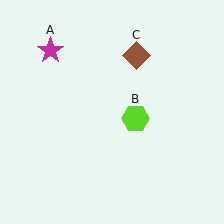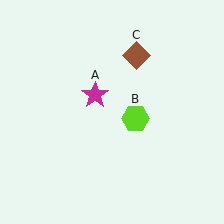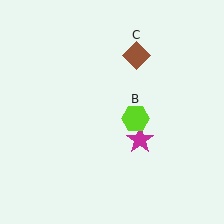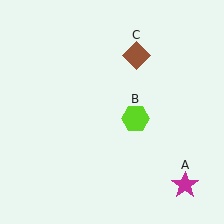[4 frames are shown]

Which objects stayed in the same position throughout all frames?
Lime hexagon (object B) and brown diamond (object C) remained stationary.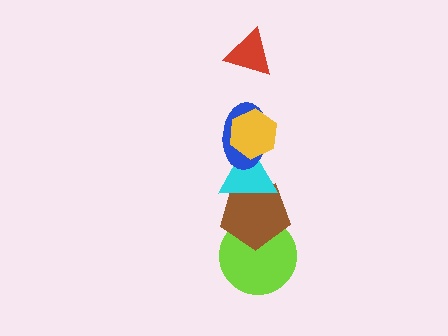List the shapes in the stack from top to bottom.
From top to bottom: the red triangle, the yellow hexagon, the blue ellipse, the cyan triangle, the brown pentagon, the lime circle.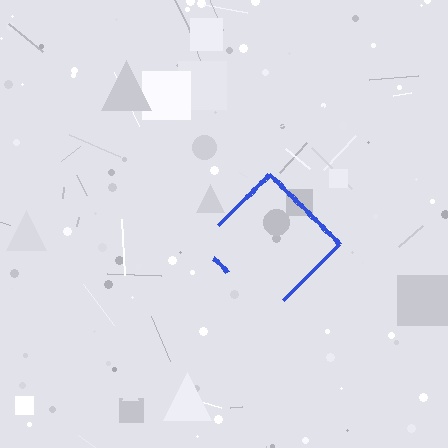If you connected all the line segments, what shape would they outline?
They would outline a diamond.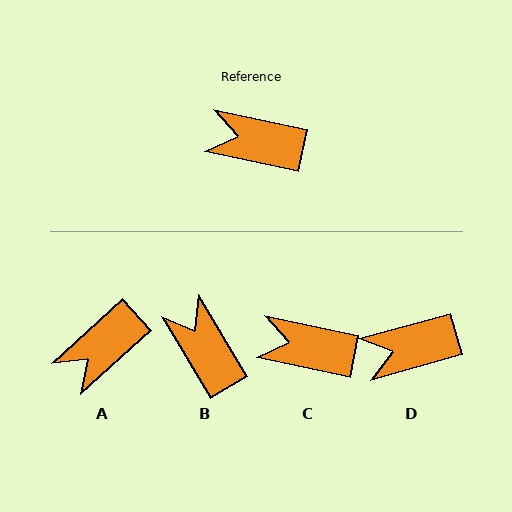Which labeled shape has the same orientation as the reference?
C.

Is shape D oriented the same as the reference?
No, it is off by about 27 degrees.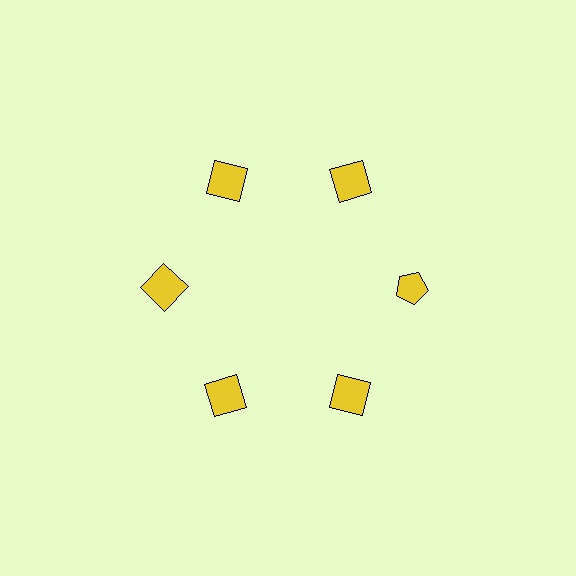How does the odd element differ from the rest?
It has a different shape: pentagon instead of square.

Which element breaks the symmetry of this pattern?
The yellow pentagon at roughly the 3 o'clock position breaks the symmetry. All other shapes are yellow squares.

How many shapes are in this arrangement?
There are 6 shapes arranged in a ring pattern.